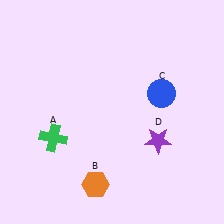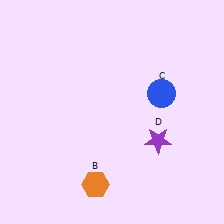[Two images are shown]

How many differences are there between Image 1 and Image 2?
There is 1 difference between the two images.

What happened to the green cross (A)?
The green cross (A) was removed in Image 2. It was in the bottom-left area of Image 1.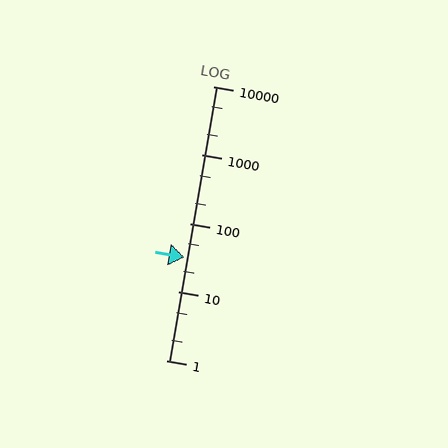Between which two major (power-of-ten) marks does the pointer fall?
The pointer is between 10 and 100.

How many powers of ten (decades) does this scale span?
The scale spans 4 decades, from 1 to 10000.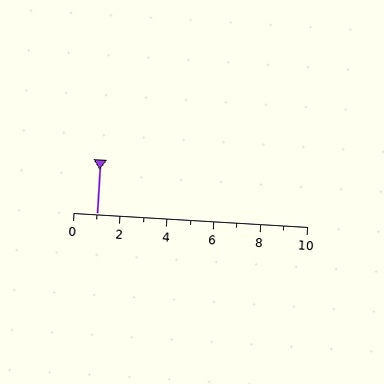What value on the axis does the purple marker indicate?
The marker indicates approximately 1.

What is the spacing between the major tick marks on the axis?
The major ticks are spaced 2 apart.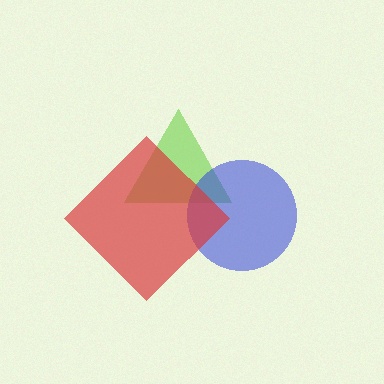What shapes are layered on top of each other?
The layered shapes are: a lime triangle, a blue circle, a red diamond.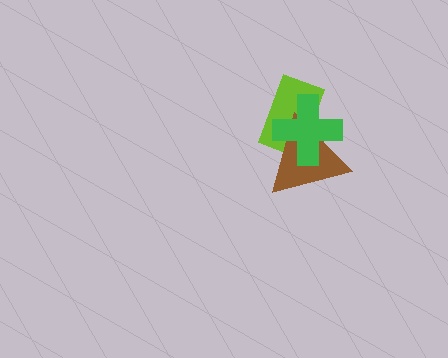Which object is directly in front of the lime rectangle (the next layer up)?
The brown triangle is directly in front of the lime rectangle.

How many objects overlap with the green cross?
2 objects overlap with the green cross.